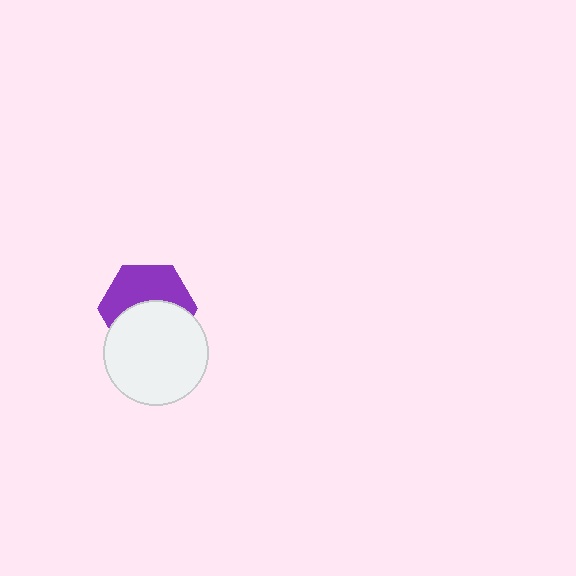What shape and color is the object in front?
The object in front is a white circle.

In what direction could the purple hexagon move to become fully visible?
The purple hexagon could move up. That would shift it out from behind the white circle entirely.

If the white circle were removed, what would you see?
You would see the complete purple hexagon.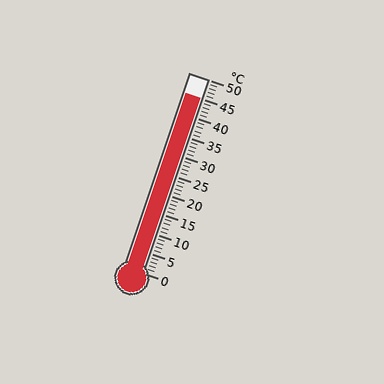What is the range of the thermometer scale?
The thermometer scale ranges from 0°C to 50°C.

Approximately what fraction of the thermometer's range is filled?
The thermometer is filled to approximately 90% of its range.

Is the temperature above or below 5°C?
The temperature is above 5°C.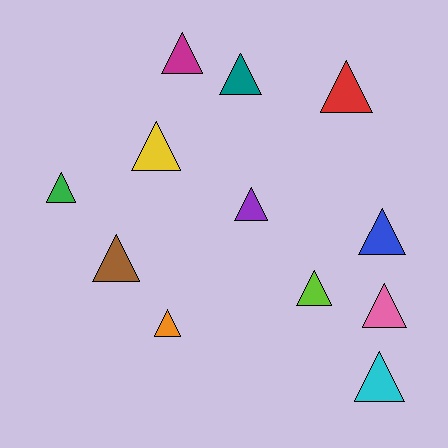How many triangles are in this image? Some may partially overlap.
There are 12 triangles.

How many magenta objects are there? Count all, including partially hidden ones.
There is 1 magenta object.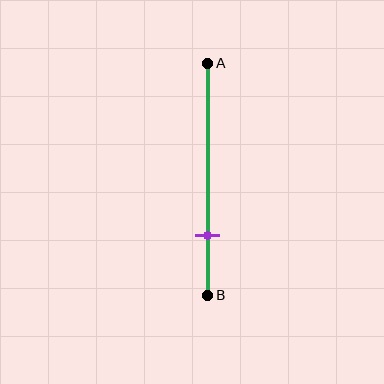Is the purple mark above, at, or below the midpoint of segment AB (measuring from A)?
The purple mark is below the midpoint of segment AB.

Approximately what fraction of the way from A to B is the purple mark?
The purple mark is approximately 75% of the way from A to B.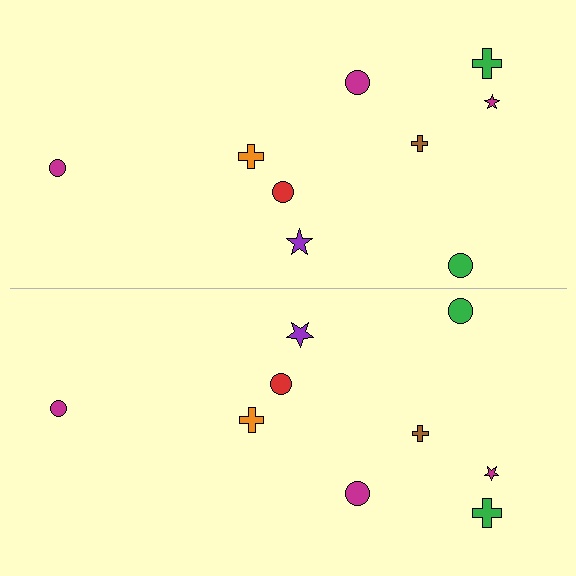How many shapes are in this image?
There are 18 shapes in this image.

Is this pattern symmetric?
Yes, this pattern has bilateral (reflection) symmetry.